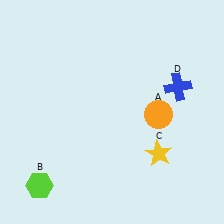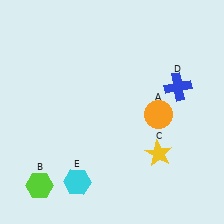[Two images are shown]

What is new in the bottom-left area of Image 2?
A cyan hexagon (E) was added in the bottom-left area of Image 2.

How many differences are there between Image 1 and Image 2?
There is 1 difference between the two images.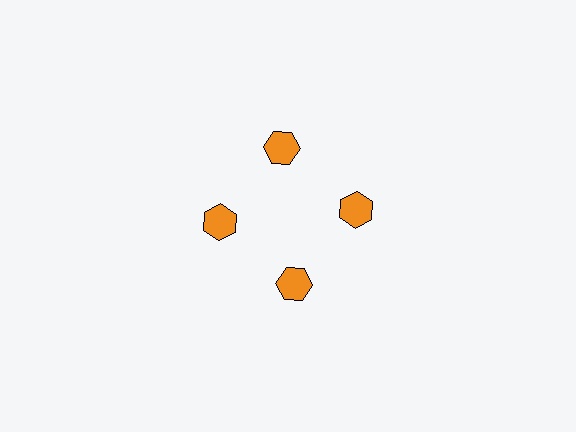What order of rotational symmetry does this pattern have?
This pattern has 4-fold rotational symmetry.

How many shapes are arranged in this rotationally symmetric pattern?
There are 4 shapes, arranged in 4 groups of 1.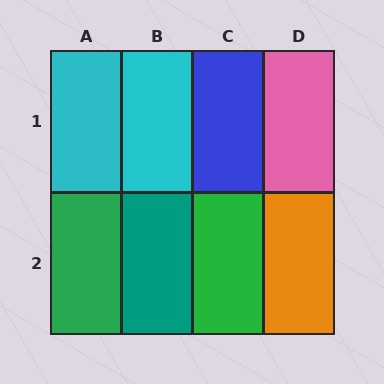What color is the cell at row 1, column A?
Cyan.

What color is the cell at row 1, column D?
Pink.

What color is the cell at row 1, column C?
Blue.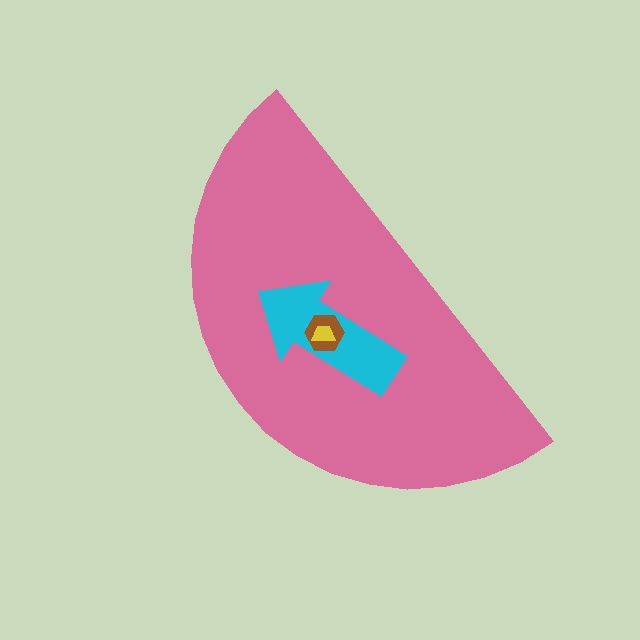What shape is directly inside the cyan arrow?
The brown hexagon.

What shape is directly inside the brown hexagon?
The yellow trapezoid.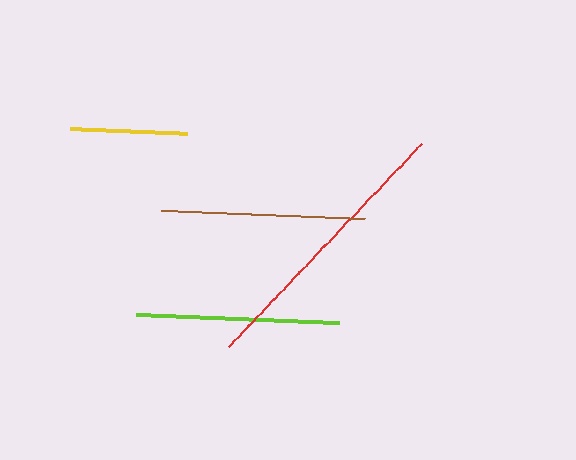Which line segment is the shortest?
The yellow line is the shortest at approximately 117 pixels.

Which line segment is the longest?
The red line is the longest at approximately 278 pixels.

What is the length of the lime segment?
The lime segment is approximately 203 pixels long.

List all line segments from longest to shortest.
From longest to shortest: red, brown, lime, yellow.